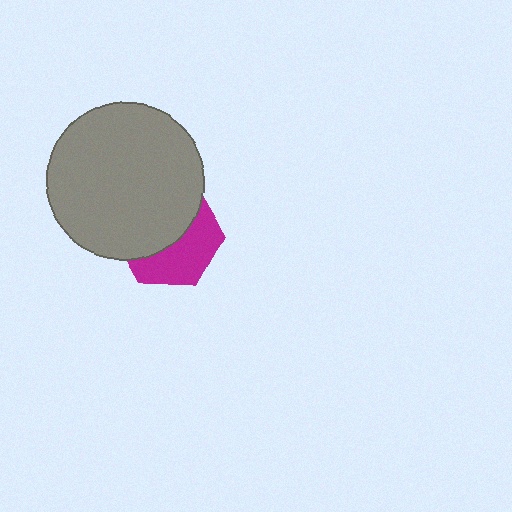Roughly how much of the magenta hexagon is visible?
A small part of it is visible (roughly 45%).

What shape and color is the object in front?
The object in front is a gray circle.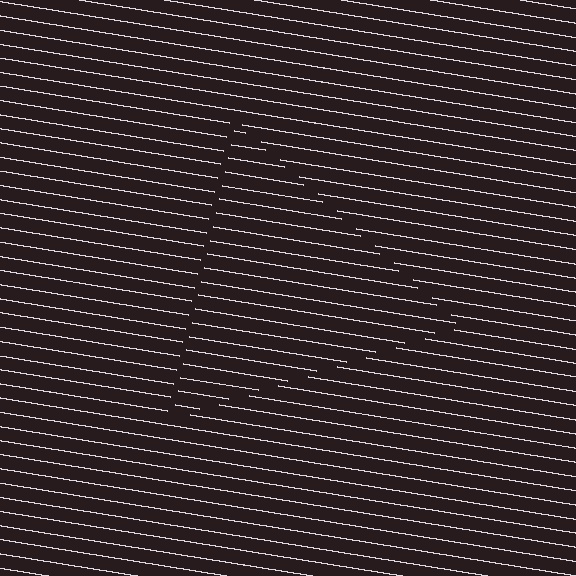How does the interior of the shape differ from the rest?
The interior of the shape contains the same grating, shifted by half a period — the contour is defined by the phase discontinuity where line-ends from the inner and outer gratings abut.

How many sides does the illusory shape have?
3 sides — the line-ends trace a triangle.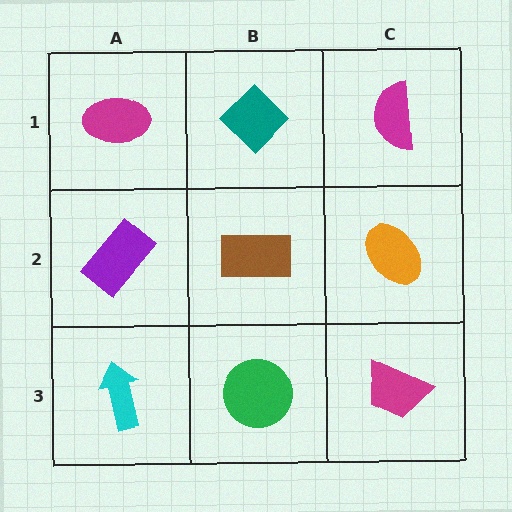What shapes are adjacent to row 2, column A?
A magenta ellipse (row 1, column A), a cyan arrow (row 3, column A), a brown rectangle (row 2, column B).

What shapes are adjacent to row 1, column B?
A brown rectangle (row 2, column B), a magenta ellipse (row 1, column A), a magenta semicircle (row 1, column C).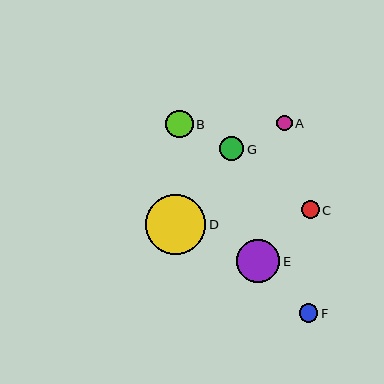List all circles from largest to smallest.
From largest to smallest: D, E, B, G, F, C, A.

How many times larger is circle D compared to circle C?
Circle D is approximately 3.4 times the size of circle C.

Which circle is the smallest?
Circle A is the smallest with a size of approximately 16 pixels.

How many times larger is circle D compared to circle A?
Circle D is approximately 3.8 times the size of circle A.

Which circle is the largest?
Circle D is the largest with a size of approximately 60 pixels.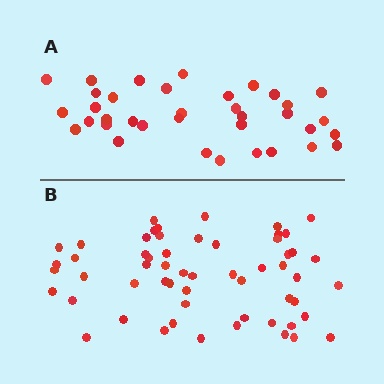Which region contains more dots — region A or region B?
Region B (the bottom region) has more dots.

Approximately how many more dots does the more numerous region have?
Region B has approximately 20 more dots than region A.